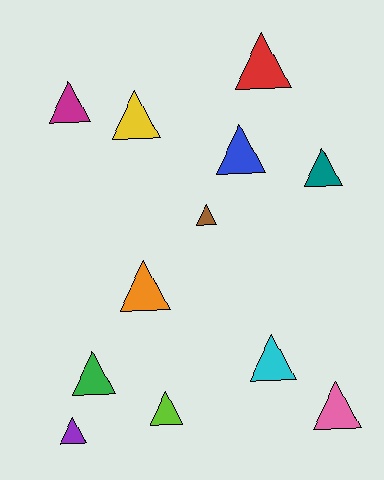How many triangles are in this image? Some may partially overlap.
There are 12 triangles.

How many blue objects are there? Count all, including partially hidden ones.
There is 1 blue object.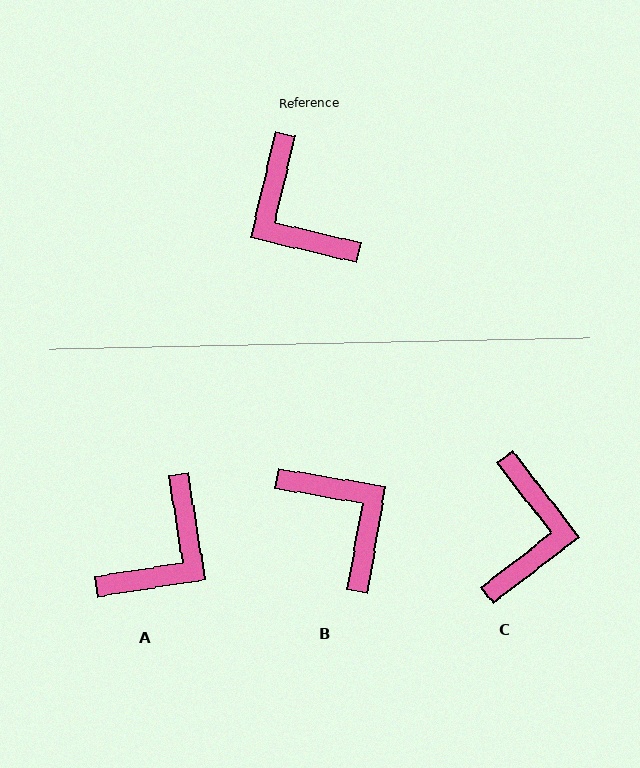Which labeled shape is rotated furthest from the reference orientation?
B, about 177 degrees away.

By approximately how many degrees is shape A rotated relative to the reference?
Approximately 112 degrees counter-clockwise.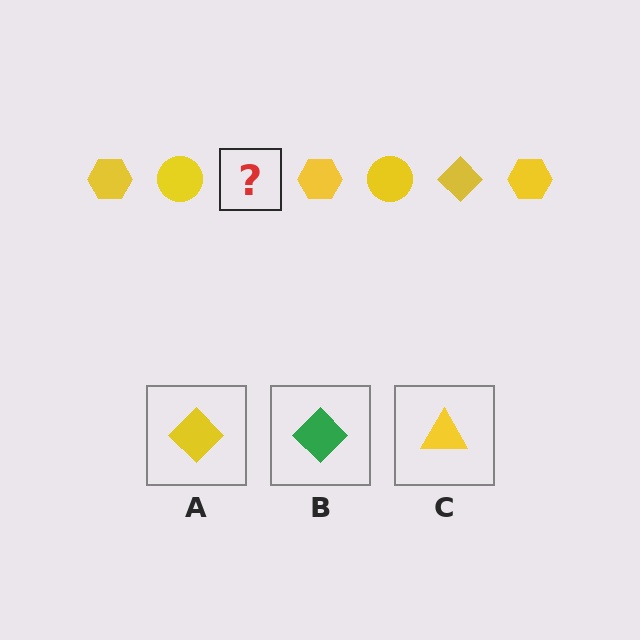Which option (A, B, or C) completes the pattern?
A.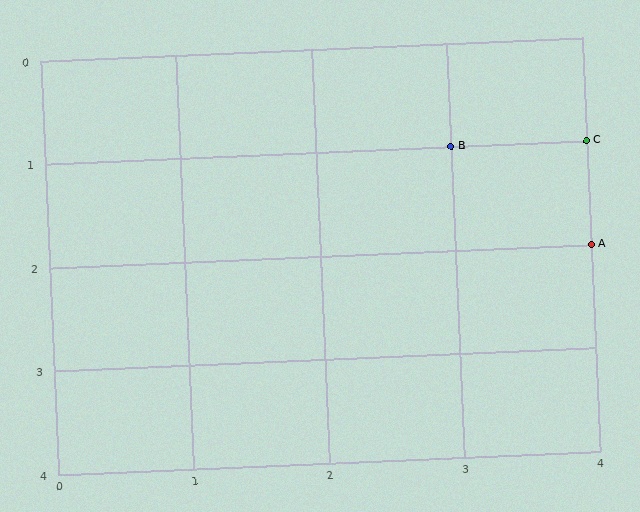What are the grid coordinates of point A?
Point A is at grid coordinates (4, 2).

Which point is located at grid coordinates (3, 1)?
Point B is at (3, 1).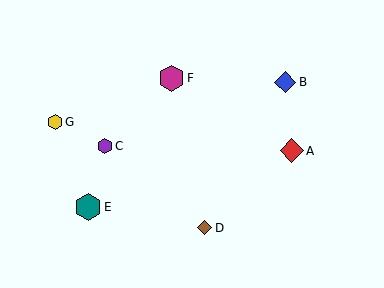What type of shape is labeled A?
Shape A is a red diamond.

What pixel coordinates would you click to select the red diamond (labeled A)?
Click at (292, 151) to select the red diamond A.